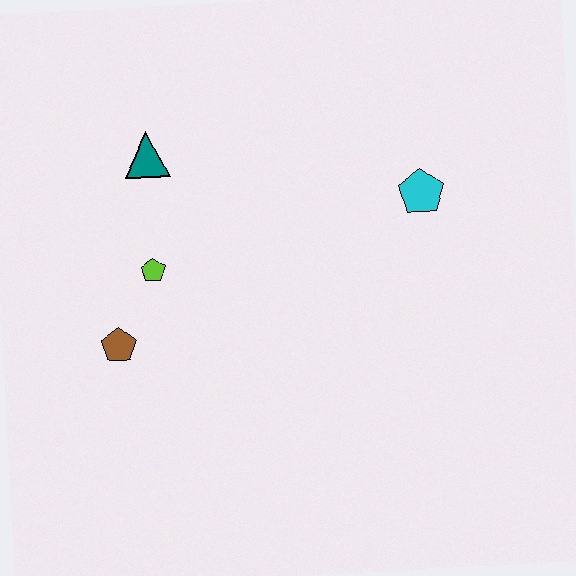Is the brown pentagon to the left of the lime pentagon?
Yes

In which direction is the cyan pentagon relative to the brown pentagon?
The cyan pentagon is to the right of the brown pentagon.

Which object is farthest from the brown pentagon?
The cyan pentagon is farthest from the brown pentagon.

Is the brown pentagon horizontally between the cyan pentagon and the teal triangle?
No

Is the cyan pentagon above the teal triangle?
No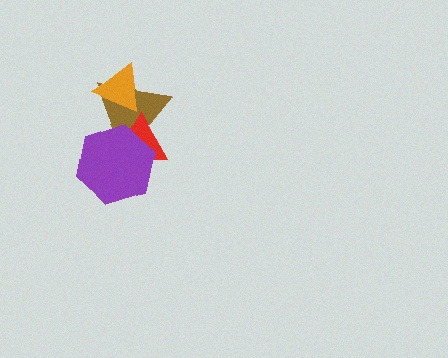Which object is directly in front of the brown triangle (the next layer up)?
The red triangle is directly in front of the brown triangle.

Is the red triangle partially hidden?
Yes, it is partially covered by another shape.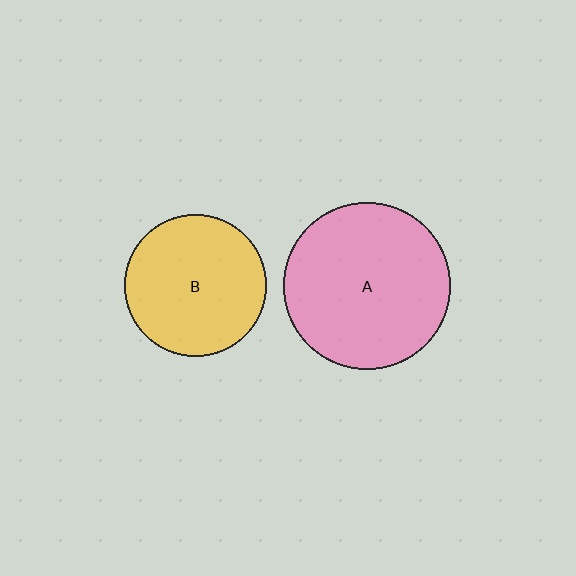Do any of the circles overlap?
No, none of the circles overlap.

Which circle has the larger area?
Circle A (pink).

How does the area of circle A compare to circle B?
Approximately 1.4 times.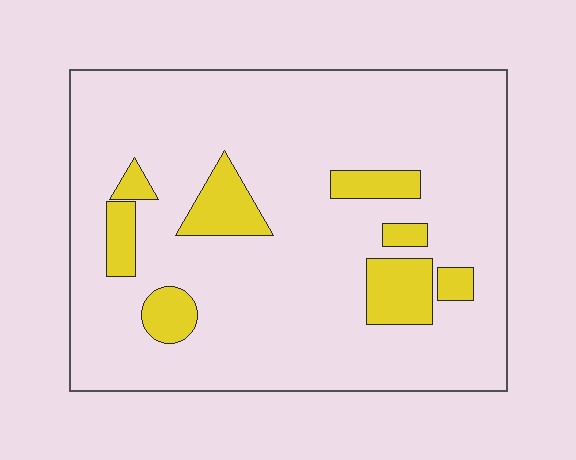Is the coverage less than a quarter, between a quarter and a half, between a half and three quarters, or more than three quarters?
Less than a quarter.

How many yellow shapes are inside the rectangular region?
8.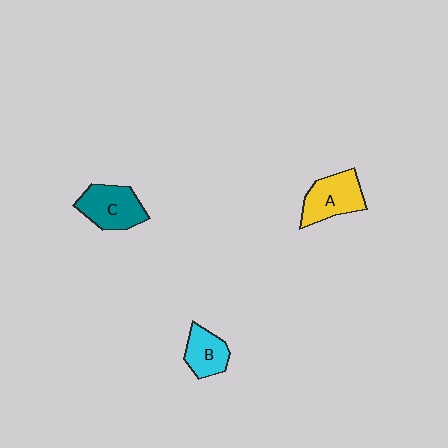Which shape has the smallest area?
Shape B (cyan).